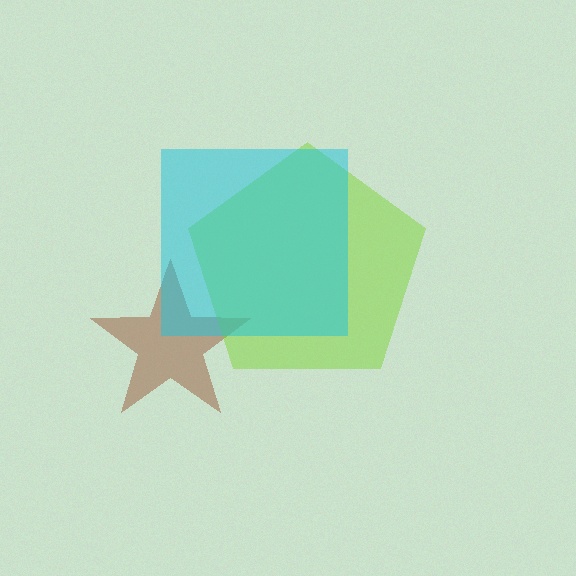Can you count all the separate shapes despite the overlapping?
Yes, there are 3 separate shapes.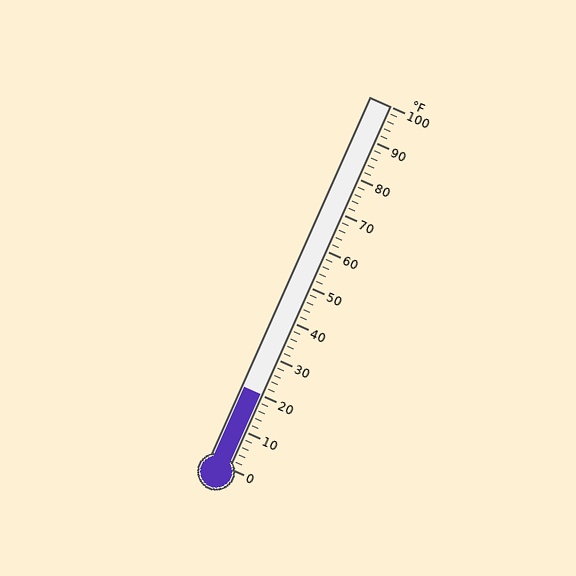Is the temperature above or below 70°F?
The temperature is below 70°F.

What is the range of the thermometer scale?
The thermometer scale ranges from 0°F to 100°F.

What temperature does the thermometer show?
The thermometer shows approximately 20°F.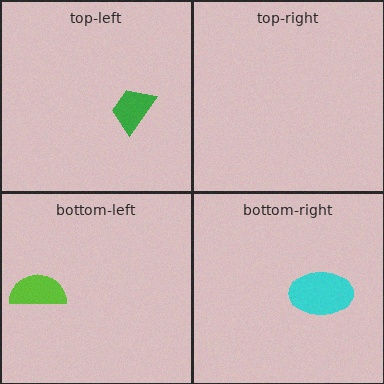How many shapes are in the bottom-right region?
1.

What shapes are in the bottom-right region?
The cyan ellipse.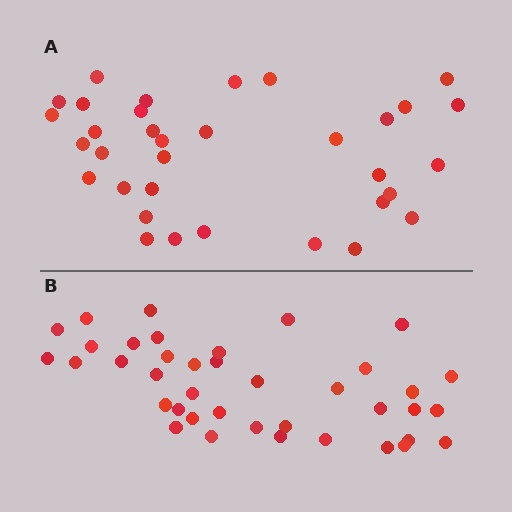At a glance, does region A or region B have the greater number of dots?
Region B (the bottom region) has more dots.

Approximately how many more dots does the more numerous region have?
Region B has about 5 more dots than region A.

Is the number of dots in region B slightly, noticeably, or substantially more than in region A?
Region B has only slightly more — the two regions are fairly close. The ratio is roughly 1.1 to 1.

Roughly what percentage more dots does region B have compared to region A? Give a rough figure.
About 15% more.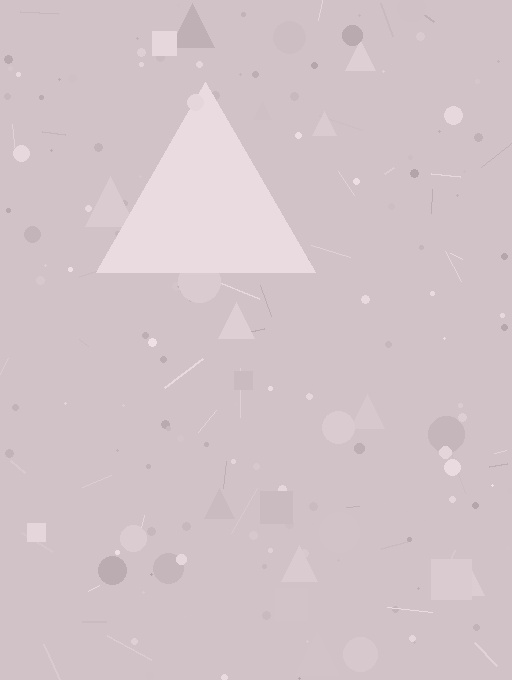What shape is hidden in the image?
A triangle is hidden in the image.